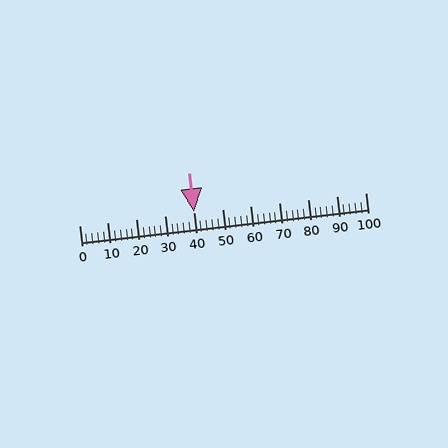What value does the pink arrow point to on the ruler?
The pink arrow points to approximately 40.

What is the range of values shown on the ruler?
The ruler shows values from 0 to 100.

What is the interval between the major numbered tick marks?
The major tick marks are spaced 10 units apart.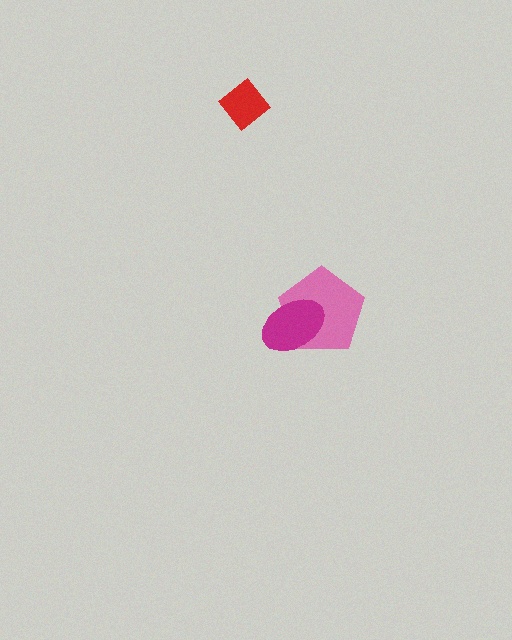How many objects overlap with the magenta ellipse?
1 object overlaps with the magenta ellipse.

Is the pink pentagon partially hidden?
Yes, it is partially covered by another shape.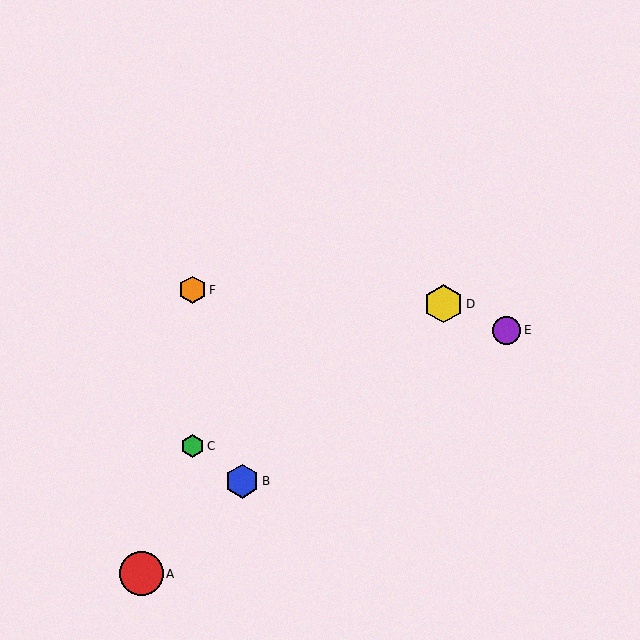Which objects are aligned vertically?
Objects C, F are aligned vertically.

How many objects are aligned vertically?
2 objects (C, F) are aligned vertically.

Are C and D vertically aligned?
No, C is at x≈192 and D is at x≈444.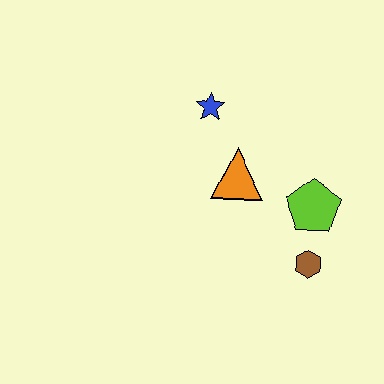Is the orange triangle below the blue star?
Yes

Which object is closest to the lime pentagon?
The brown hexagon is closest to the lime pentagon.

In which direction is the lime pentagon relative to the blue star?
The lime pentagon is to the right of the blue star.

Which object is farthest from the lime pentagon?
The blue star is farthest from the lime pentagon.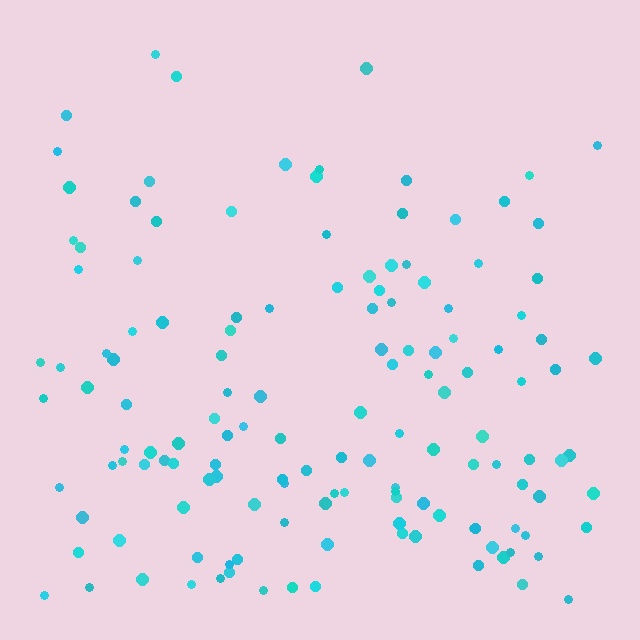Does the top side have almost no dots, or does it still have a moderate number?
Still a moderate number, just noticeably fewer than the bottom.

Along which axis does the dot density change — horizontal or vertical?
Vertical.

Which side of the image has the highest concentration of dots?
The bottom.